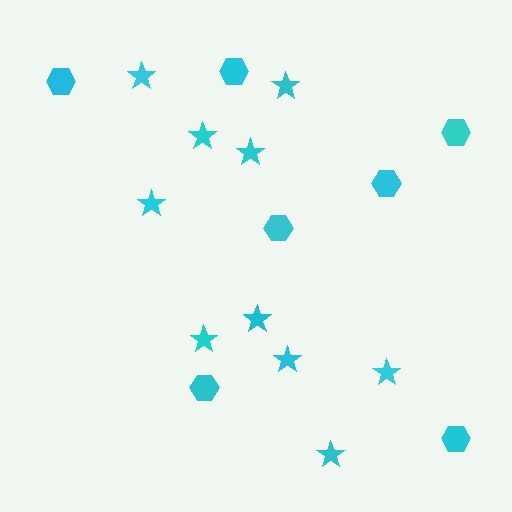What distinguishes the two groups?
There are 2 groups: one group of hexagons (7) and one group of stars (10).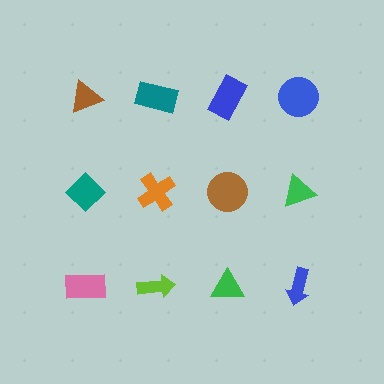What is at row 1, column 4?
A blue circle.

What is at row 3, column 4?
A blue arrow.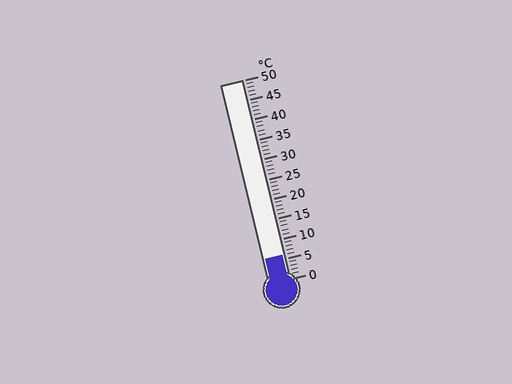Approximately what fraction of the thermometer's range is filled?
The thermometer is filled to approximately 10% of its range.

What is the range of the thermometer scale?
The thermometer scale ranges from 0°C to 50°C.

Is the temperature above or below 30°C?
The temperature is below 30°C.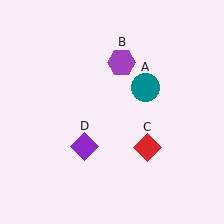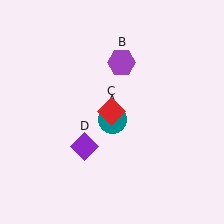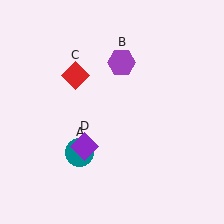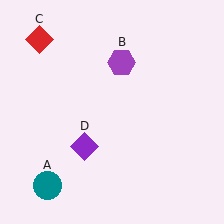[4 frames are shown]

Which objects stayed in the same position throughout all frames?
Purple hexagon (object B) and purple diamond (object D) remained stationary.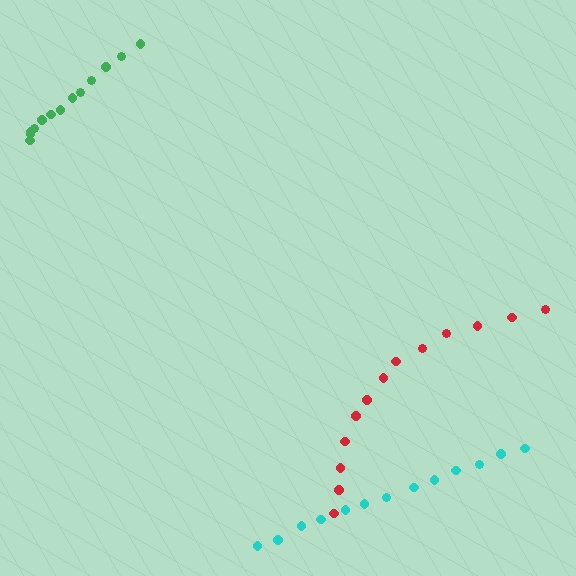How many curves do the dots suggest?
There are 3 distinct paths.